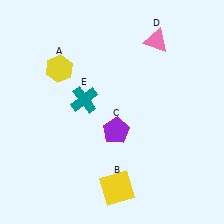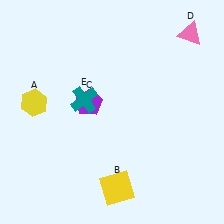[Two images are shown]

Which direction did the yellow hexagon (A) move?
The yellow hexagon (A) moved down.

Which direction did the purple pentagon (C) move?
The purple pentagon (C) moved up.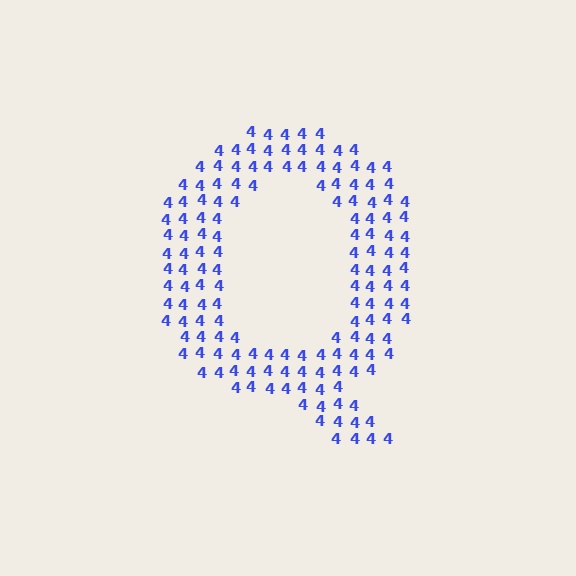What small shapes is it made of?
It is made of small digit 4's.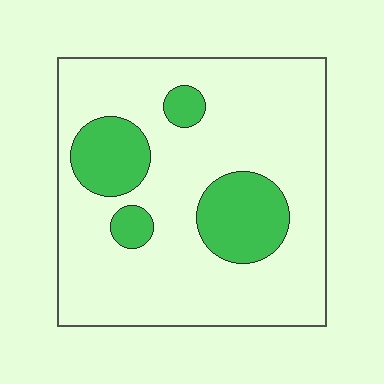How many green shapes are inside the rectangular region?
4.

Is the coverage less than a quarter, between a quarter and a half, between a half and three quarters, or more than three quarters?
Less than a quarter.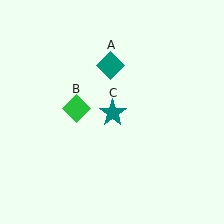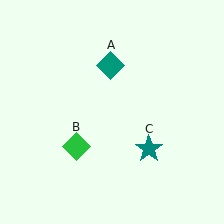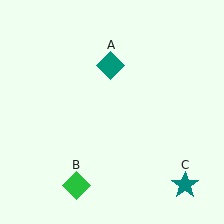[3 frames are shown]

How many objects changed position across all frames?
2 objects changed position: green diamond (object B), teal star (object C).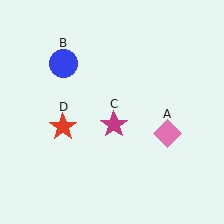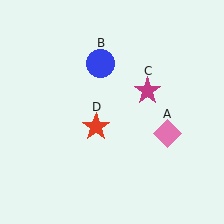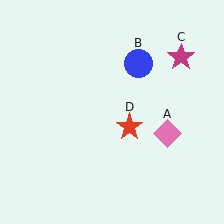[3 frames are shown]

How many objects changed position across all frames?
3 objects changed position: blue circle (object B), magenta star (object C), red star (object D).